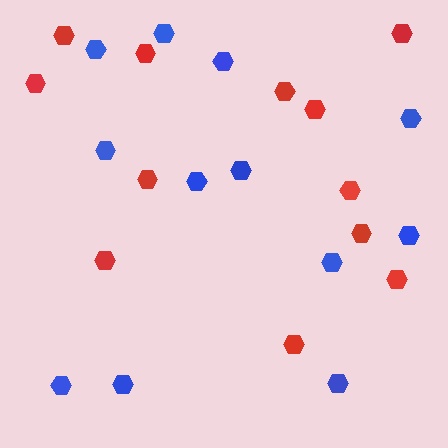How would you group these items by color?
There are 2 groups: one group of red hexagons (12) and one group of blue hexagons (12).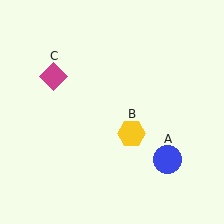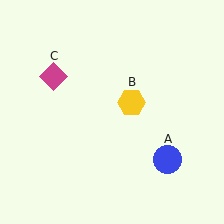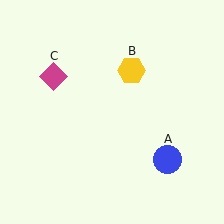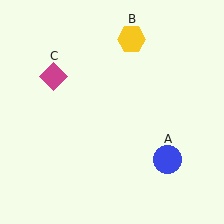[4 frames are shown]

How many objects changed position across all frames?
1 object changed position: yellow hexagon (object B).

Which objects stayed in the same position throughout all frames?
Blue circle (object A) and magenta diamond (object C) remained stationary.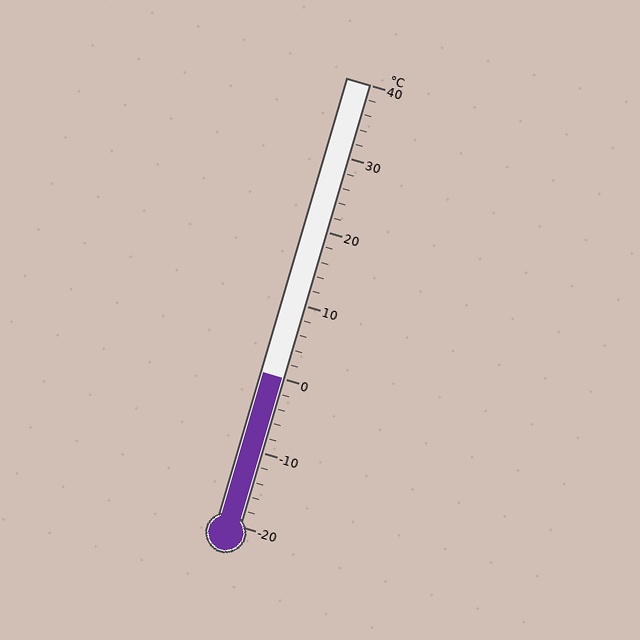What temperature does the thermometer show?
The thermometer shows approximately 0°C.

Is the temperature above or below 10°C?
The temperature is below 10°C.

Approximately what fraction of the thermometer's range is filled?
The thermometer is filled to approximately 35% of its range.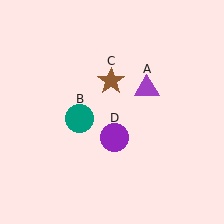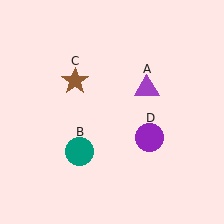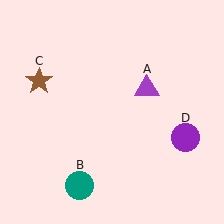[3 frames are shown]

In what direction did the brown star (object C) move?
The brown star (object C) moved left.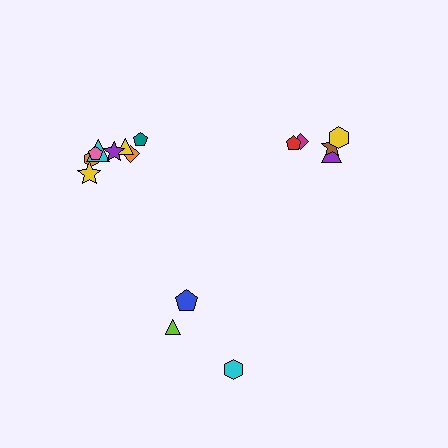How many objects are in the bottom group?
There are 3 objects.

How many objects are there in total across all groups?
There are 16 objects.